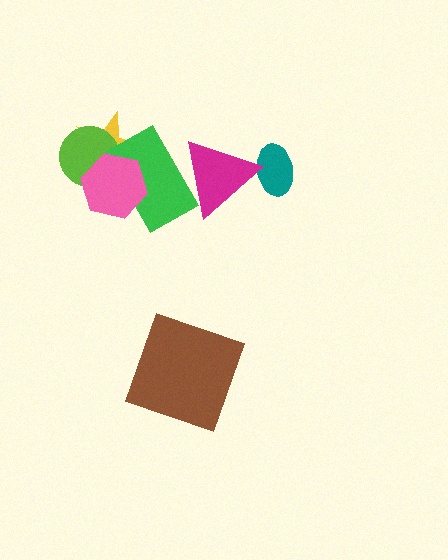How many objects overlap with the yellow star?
3 objects overlap with the yellow star.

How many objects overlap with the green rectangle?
4 objects overlap with the green rectangle.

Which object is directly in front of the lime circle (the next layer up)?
The green rectangle is directly in front of the lime circle.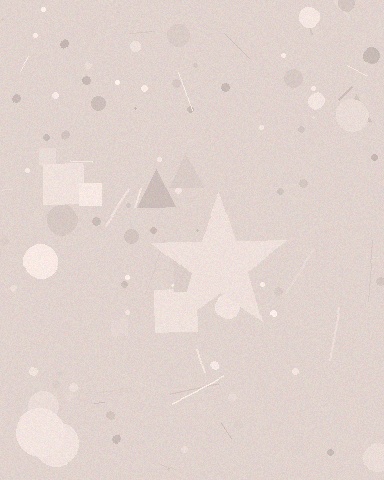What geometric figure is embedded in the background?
A star is embedded in the background.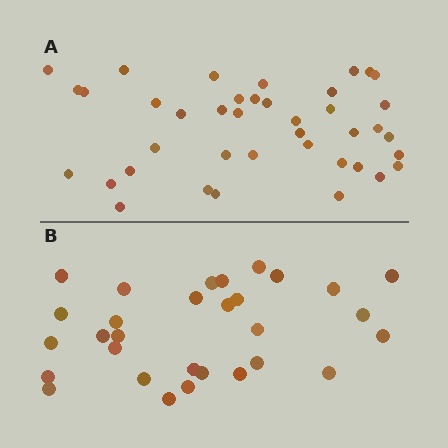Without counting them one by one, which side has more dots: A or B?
Region A (the top region) has more dots.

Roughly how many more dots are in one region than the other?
Region A has roughly 10 or so more dots than region B.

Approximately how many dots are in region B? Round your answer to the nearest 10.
About 30 dots.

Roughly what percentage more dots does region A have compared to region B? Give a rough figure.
About 35% more.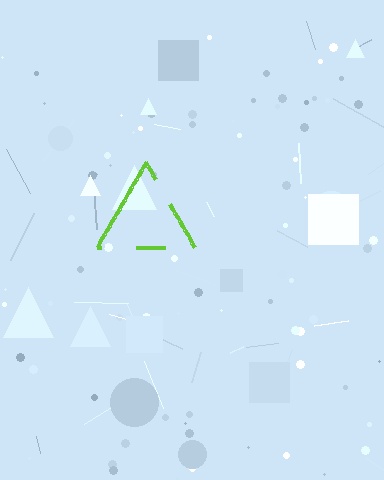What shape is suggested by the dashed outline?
The dashed outline suggests a triangle.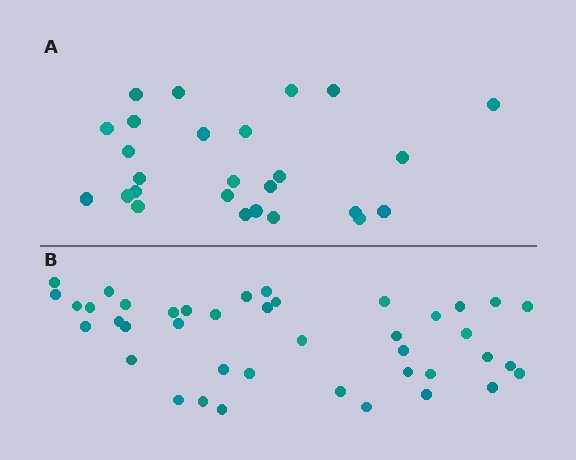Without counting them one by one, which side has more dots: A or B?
Region B (the bottom region) has more dots.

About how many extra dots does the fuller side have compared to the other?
Region B has approximately 15 more dots than region A.